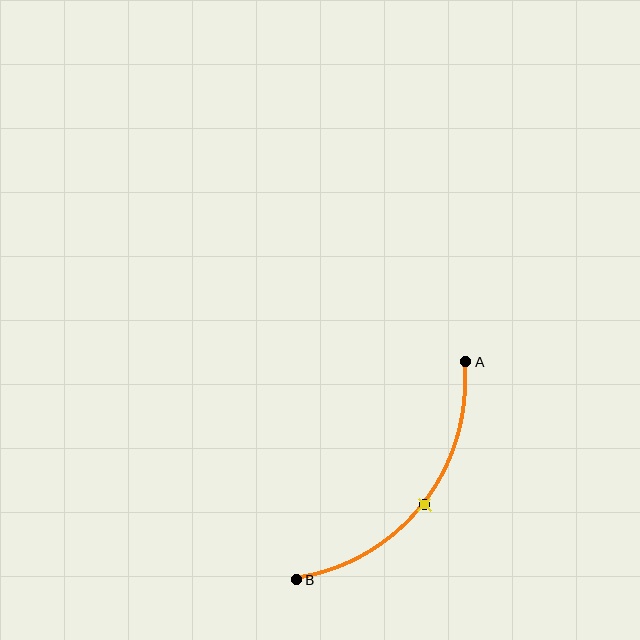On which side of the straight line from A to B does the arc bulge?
The arc bulges below and to the right of the straight line connecting A and B.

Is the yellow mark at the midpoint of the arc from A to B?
Yes. The yellow mark lies on the arc at equal arc-length from both A and B — it is the arc midpoint.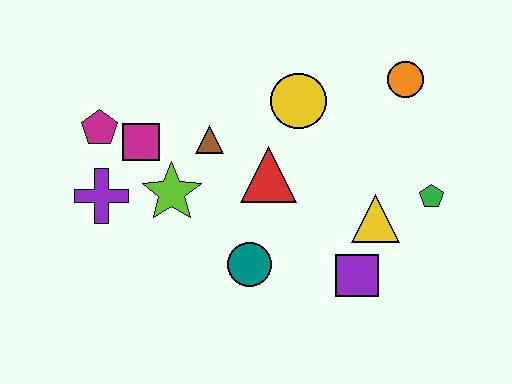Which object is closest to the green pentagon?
The yellow triangle is closest to the green pentagon.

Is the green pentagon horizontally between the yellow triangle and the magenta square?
No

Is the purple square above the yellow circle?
No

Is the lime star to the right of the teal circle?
No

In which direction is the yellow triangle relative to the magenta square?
The yellow triangle is to the right of the magenta square.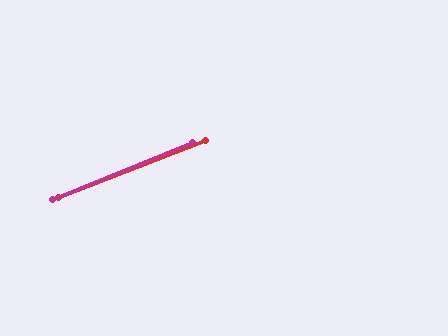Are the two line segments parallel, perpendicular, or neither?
Parallel — their directions differ by only 1.2°.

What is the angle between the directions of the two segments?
Approximately 1 degree.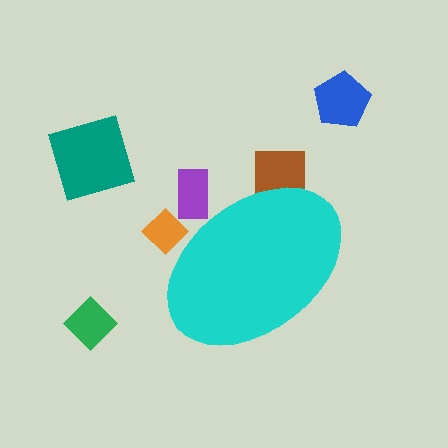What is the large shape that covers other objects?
A cyan ellipse.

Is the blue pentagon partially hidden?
No, the blue pentagon is fully visible.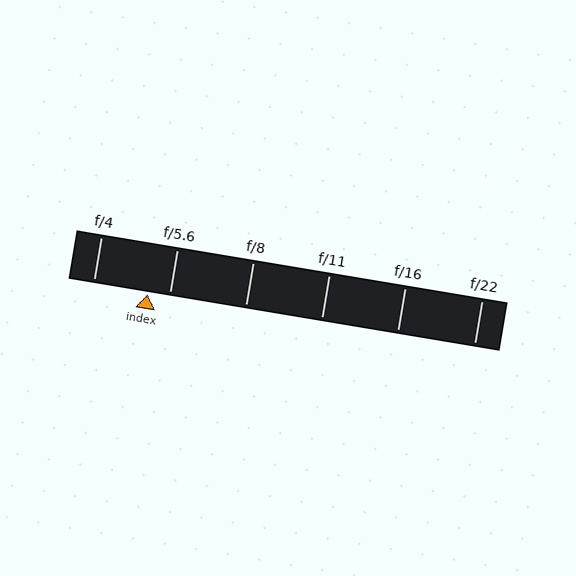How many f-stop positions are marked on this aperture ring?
There are 6 f-stop positions marked.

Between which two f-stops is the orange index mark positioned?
The index mark is between f/4 and f/5.6.